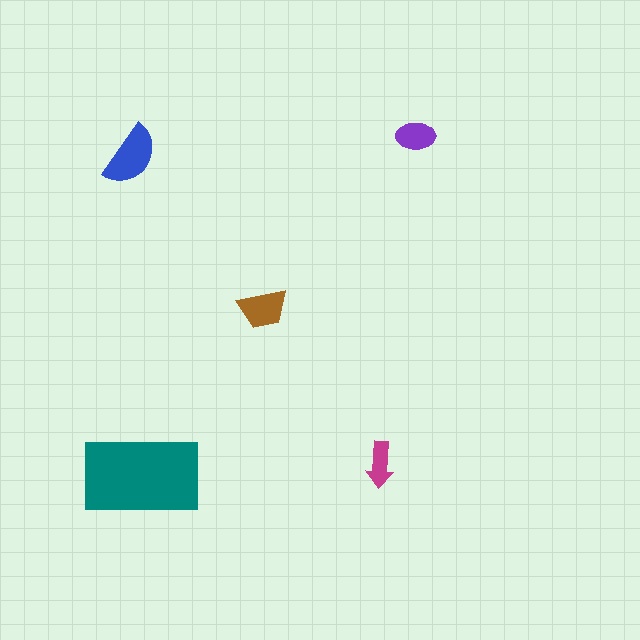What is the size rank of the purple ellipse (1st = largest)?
4th.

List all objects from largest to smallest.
The teal rectangle, the blue semicircle, the brown trapezoid, the purple ellipse, the magenta arrow.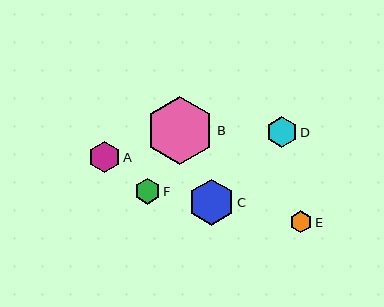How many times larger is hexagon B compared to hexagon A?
Hexagon B is approximately 2.2 times the size of hexagon A.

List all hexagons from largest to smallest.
From largest to smallest: B, C, A, D, F, E.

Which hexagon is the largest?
Hexagon B is the largest with a size of approximately 68 pixels.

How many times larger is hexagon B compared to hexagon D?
Hexagon B is approximately 2.2 times the size of hexagon D.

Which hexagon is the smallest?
Hexagon E is the smallest with a size of approximately 22 pixels.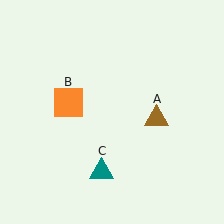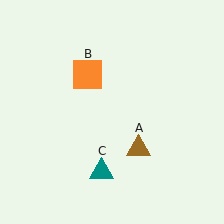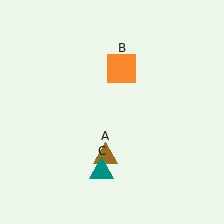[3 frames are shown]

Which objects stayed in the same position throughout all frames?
Teal triangle (object C) remained stationary.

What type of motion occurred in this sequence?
The brown triangle (object A), orange square (object B) rotated clockwise around the center of the scene.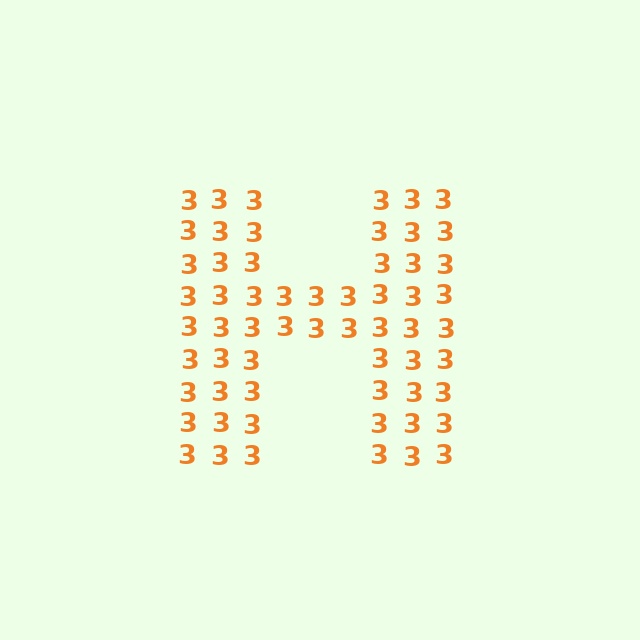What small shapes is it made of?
It is made of small digit 3's.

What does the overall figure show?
The overall figure shows the letter H.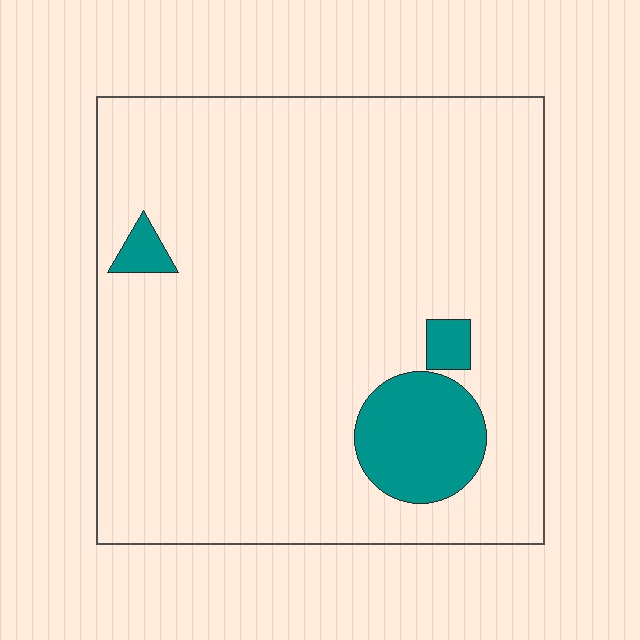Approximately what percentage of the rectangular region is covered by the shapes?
Approximately 10%.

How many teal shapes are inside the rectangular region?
3.